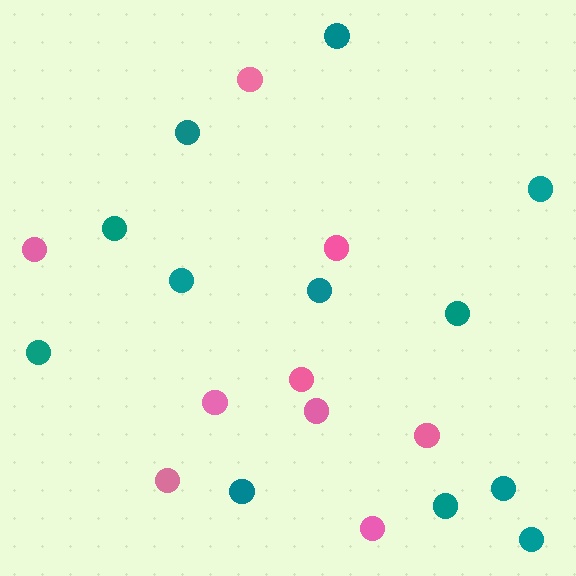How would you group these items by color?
There are 2 groups: one group of pink circles (9) and one group of teal circles (12).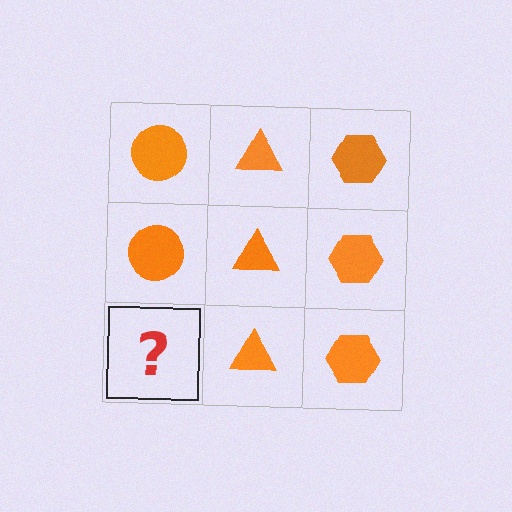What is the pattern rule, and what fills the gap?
The rule is that each column has a consistent shape. The gap should be filled with an orange circle.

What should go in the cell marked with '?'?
The missing cell should contain an orange circle.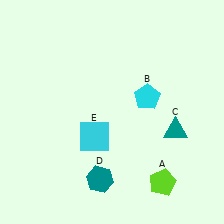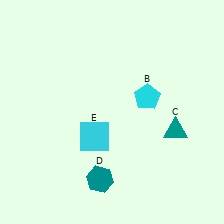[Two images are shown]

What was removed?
The lime pentagon (A) was removed in Image 2.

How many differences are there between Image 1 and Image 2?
There is 1 difference between the two images.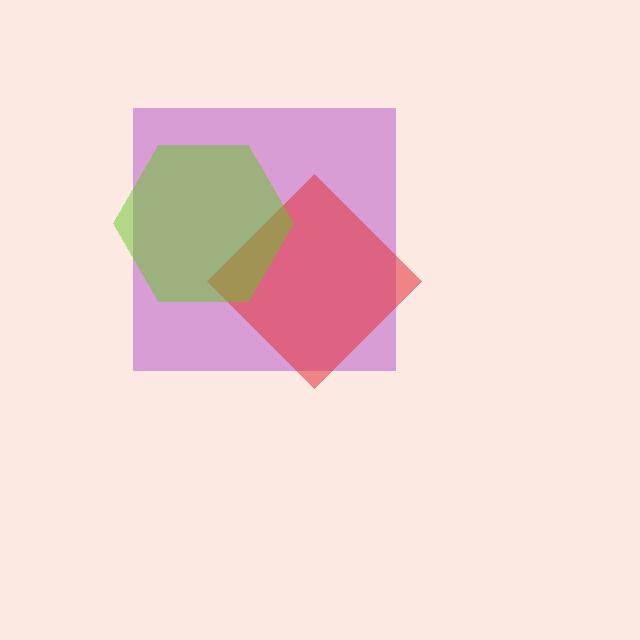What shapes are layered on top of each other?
The layered shapes are: a purple square, a red diamond, a lime hexagon.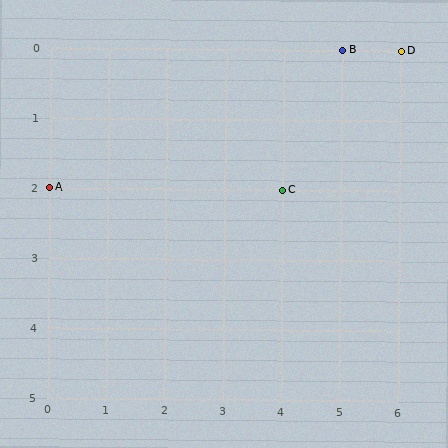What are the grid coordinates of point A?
Point A is at grid coordinates (0, 2).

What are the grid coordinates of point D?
Point D is at grid coordinates (6, 0).